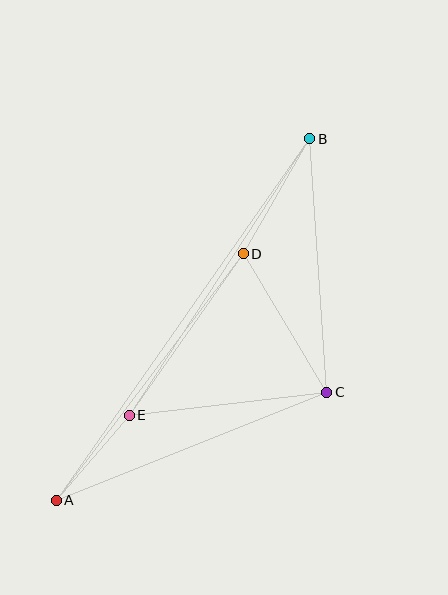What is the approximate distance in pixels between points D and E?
The distance between D and E is approximately 198 pixels.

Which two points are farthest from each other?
Points A and B are farthest from each other.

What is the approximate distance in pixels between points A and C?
The distance between A and C is approximately 292 pixels.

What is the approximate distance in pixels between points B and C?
The distance between B and C is approximately 254 pixels.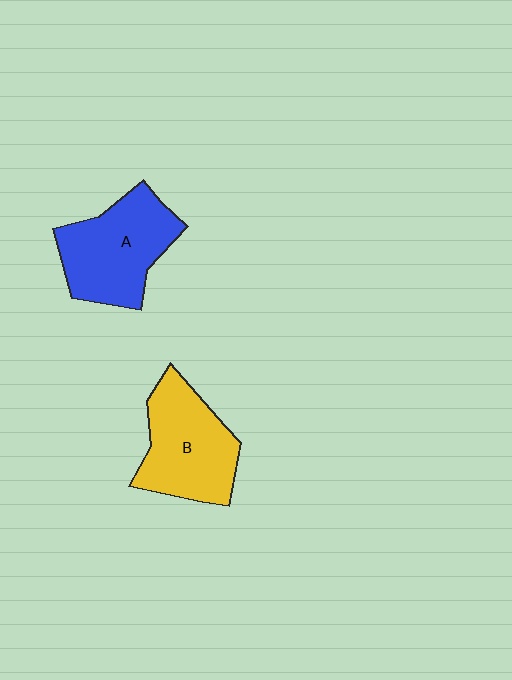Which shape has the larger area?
Shape A (blue).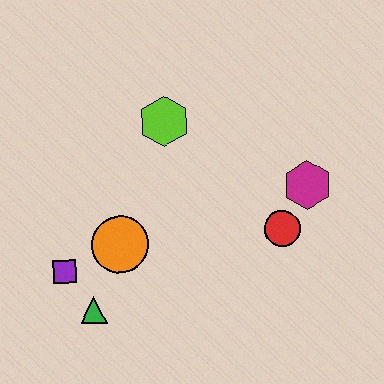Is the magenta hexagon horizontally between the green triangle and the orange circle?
No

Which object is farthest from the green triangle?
The magenta hexagon is farthest from the green triangle.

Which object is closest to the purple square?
The green triangle is closest to the purple square.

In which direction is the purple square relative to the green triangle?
The purple square is above the green triangle.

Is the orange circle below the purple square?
No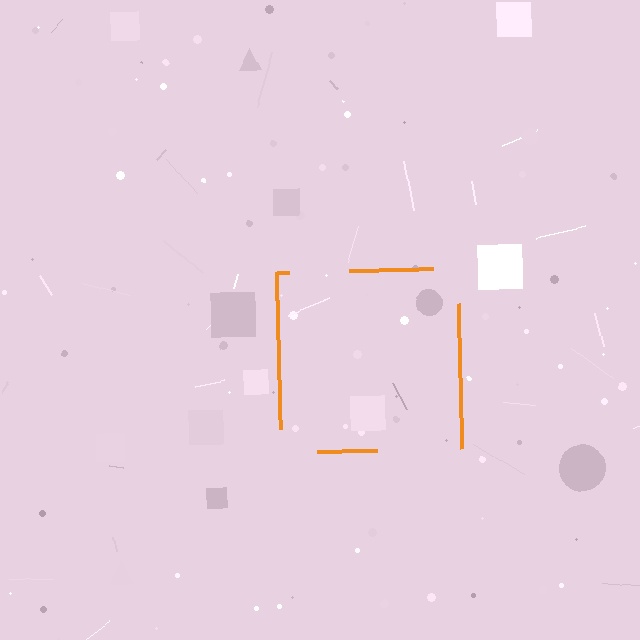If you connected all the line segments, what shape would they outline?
They would outline a square.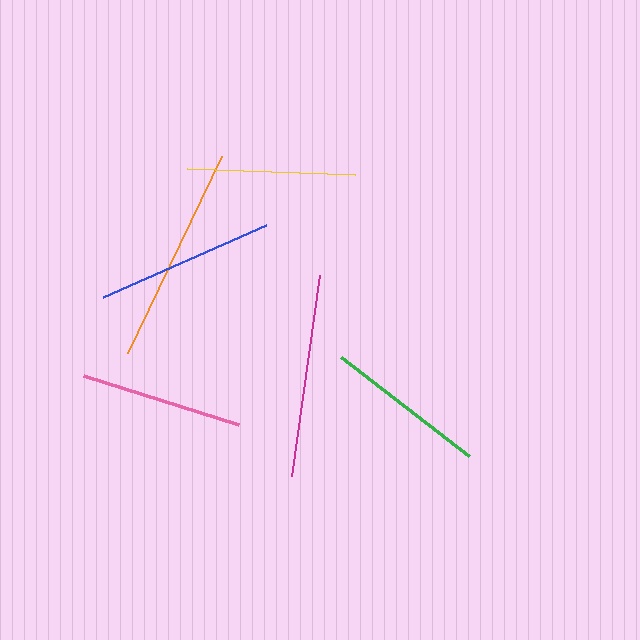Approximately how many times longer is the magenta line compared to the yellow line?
The magenta line is approximately 1.2 times the length of the yellow line.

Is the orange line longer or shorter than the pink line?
The orange line is longer than the pink line.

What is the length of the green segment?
The green segment is approximately 161 pixels long.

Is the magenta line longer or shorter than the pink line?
The magenta line is longer than the pink line.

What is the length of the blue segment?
The blue segment is approximately 179 pixels long.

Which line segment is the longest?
The orange line is the longest at approximately 218 pixels.